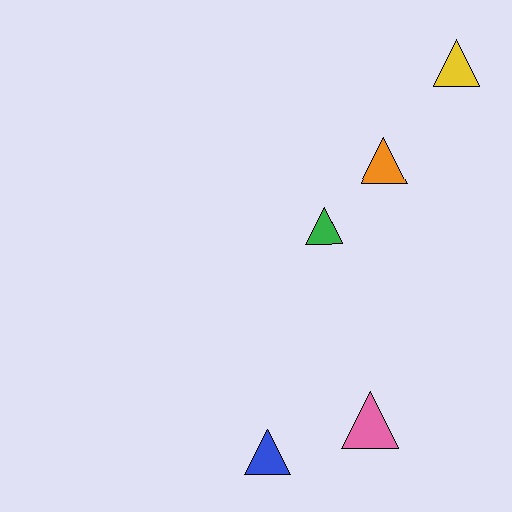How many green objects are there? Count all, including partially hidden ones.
There is 1 green object.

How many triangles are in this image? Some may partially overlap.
There are 5 triangles.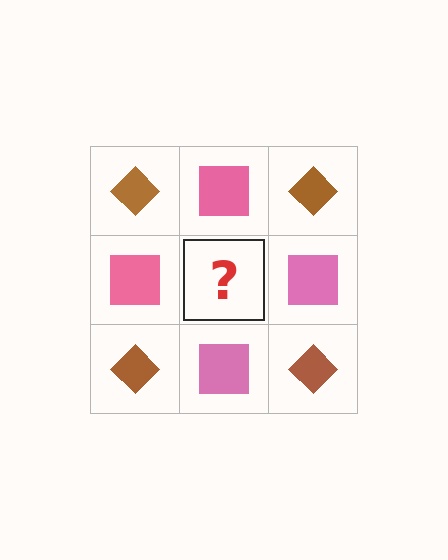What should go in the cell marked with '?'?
The missing cell should contain a brown diamond.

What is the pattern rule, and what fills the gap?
The rule is that it alternates brown diamond and pink square in a checkerboard pattern. The gap should be filled with a brown diamond.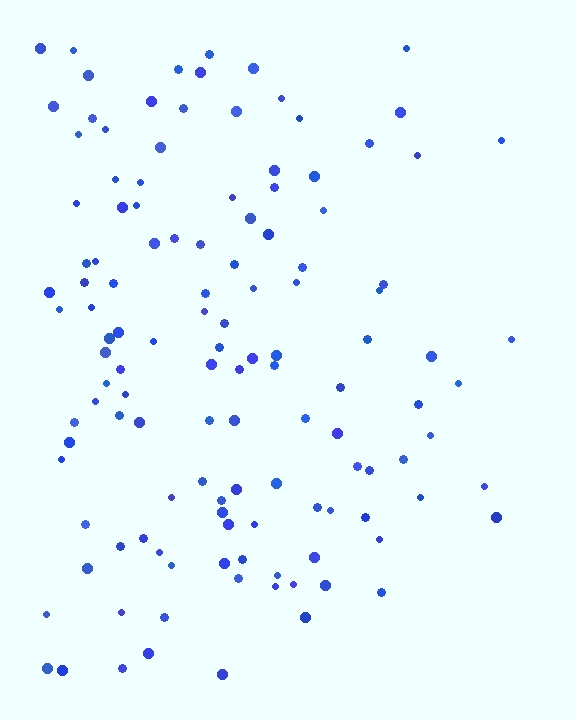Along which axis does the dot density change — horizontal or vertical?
Horizontal.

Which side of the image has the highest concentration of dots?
The left.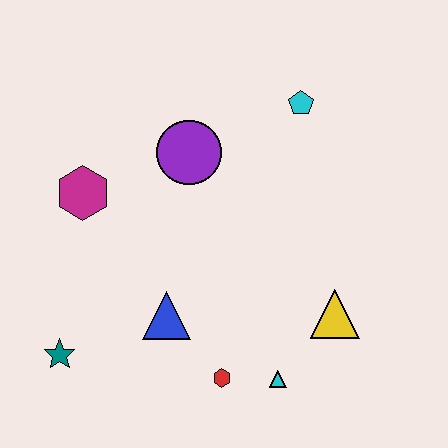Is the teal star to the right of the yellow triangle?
No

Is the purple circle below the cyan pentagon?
Yes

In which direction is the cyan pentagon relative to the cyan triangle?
The cyan pentagon is above the cyan triangle.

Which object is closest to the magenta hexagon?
The purple circle is closest to the magenta hexagon.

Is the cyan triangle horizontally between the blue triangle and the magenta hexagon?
No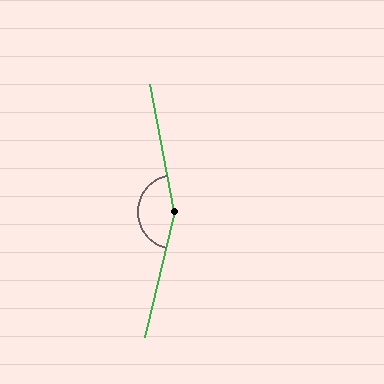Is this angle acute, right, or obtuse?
It is obtuse.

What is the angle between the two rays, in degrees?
Approximately 155 degrees.